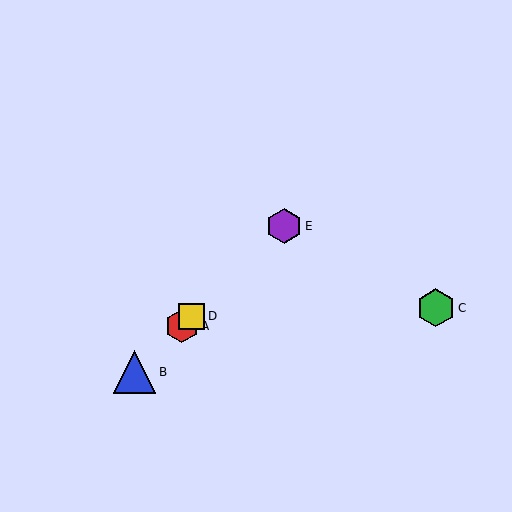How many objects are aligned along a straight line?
4 objects (A, B, D, E) are aligned along a straight line.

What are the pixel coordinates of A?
Object A is at (182, 326).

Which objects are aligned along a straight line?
Objects A, B, D, E are aligned along a straight line.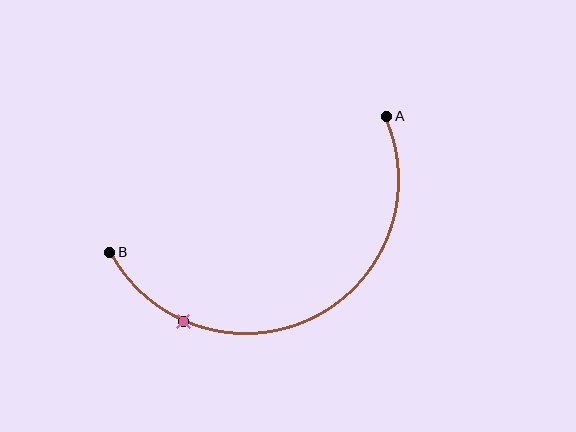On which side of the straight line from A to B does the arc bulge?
The arc bulges below the straight line connecting A and B.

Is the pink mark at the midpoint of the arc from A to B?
No. The pink mark lies on the arc but is closer to endpoint B. The arc midpoint would be at the point on the curve equidistant along the arc from both A and B.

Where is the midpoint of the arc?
The arc midpoint is the point on the curve farthest from the straight line joining A and B. It sits below that line.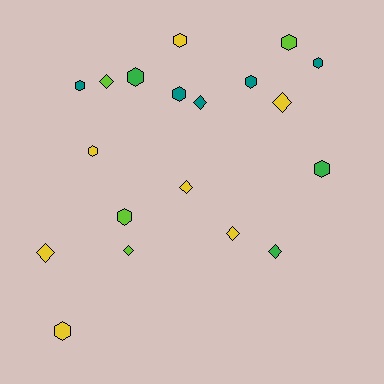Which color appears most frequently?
Yellow, with 7 objects.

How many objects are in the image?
There are 19 objects.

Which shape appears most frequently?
Hexagon, with 11 objects.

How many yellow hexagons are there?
There are 3 yellow hexagons.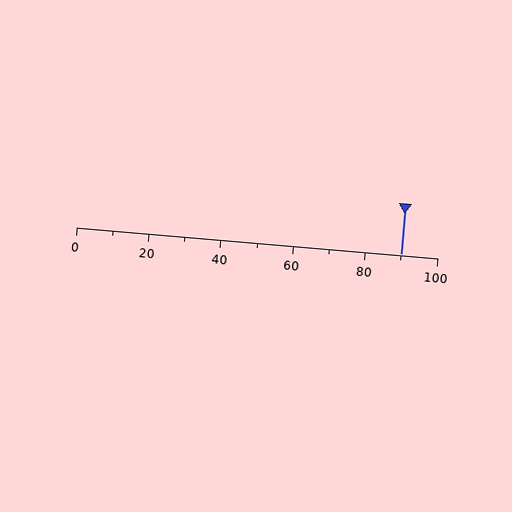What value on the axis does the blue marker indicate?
The marker indicates approximately 90.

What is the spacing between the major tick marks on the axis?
The major ticks are spaced 20 apart.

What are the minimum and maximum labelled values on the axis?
The axis runs from 0 to 100.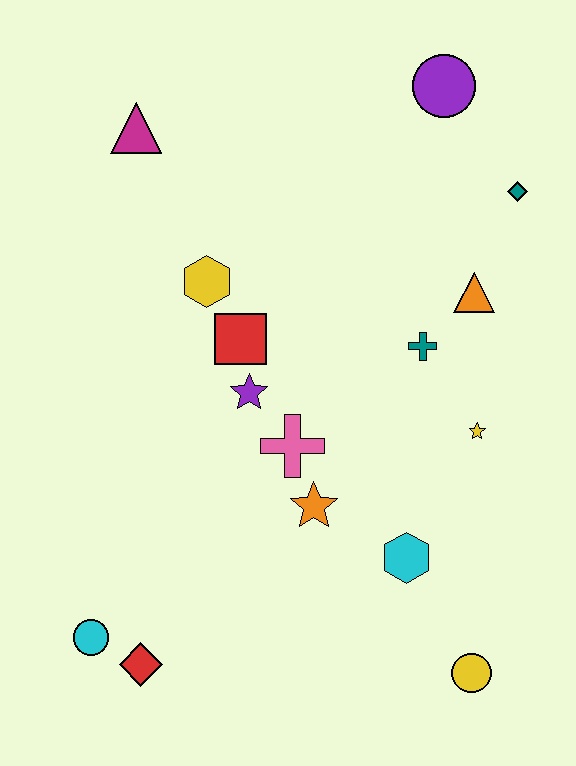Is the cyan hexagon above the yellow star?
No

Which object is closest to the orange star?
The pink cross is closest to the orange star.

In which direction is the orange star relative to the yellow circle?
The orange star is above the yellow circle.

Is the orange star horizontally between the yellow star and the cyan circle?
Yes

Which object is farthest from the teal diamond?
The cyan circle is farthest from the teal diamond.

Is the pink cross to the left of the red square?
No